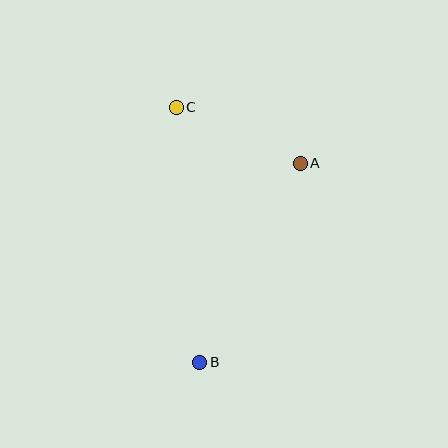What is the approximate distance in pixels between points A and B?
The distance between A and B is approximately 223 pixels.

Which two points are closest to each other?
Points A and C are closest to each other.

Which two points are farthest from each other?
Points B and C are farthest from each other.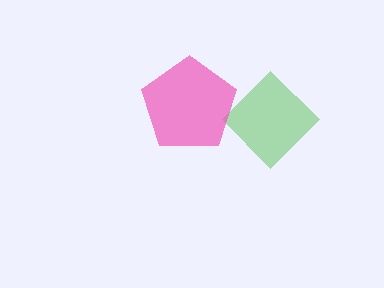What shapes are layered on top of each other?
The layered shapes are: a green diamond, a pink pentagon.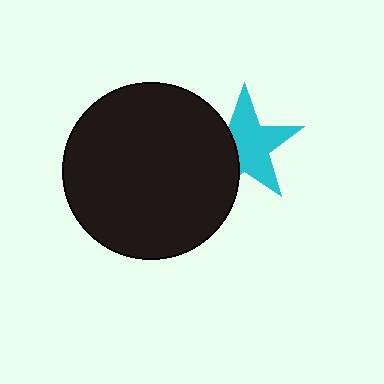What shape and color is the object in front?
The object in front is a black circle.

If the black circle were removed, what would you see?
You would see the complete cyan star.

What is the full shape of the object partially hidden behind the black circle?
The partially hidden object is a cyan star.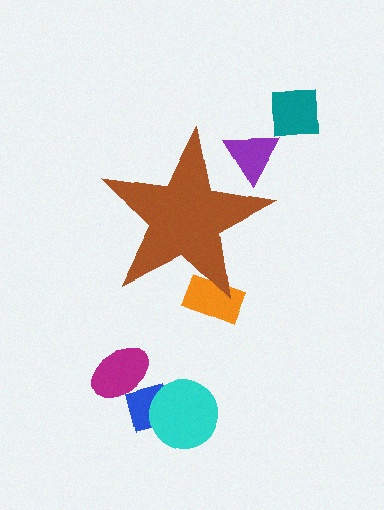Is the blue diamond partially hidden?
No, the blue diamond is fully visible.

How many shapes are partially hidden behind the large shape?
2 shapes are partially hidden.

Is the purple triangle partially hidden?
Yes, the purple triangle is partially hidden behind the brown star.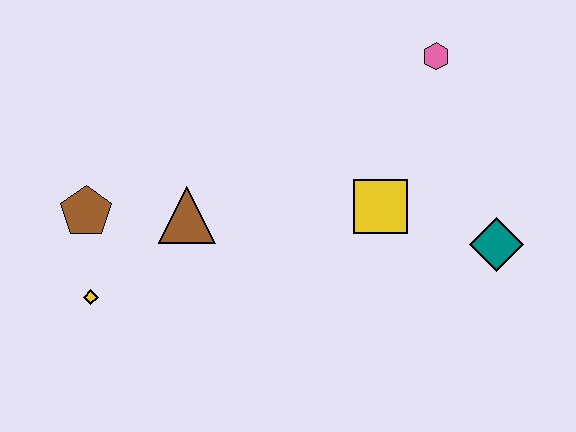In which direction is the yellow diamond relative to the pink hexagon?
The yellow diamond is to the left of the pink hexagon.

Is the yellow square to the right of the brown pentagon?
Yes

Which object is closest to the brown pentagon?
The yellow diamond is closest to the brown pentagon.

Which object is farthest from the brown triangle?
The teal diamond is farthest from the brown triangle.